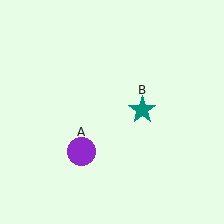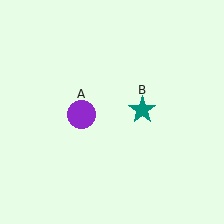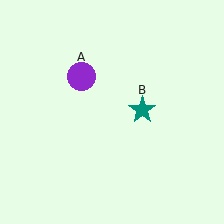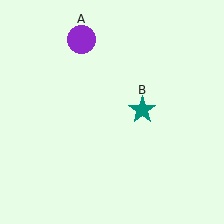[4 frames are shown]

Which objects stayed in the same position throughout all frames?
Teal star (object B) remained stationary.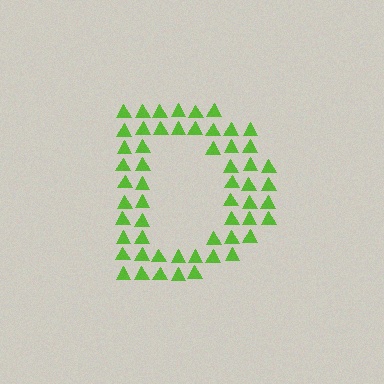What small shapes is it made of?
It is made of small triangles.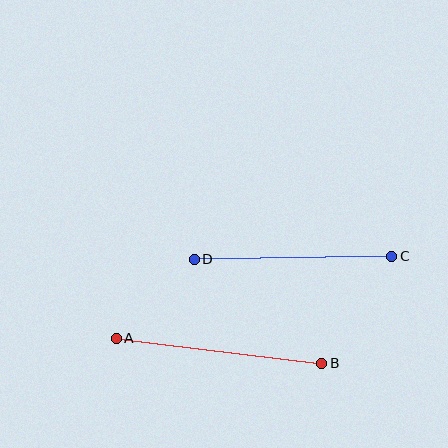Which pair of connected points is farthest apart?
Points A and B are farthest apart.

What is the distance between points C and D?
The distance is approximately 198 pixels.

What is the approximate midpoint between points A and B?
The midpoint is at approximately (219, 351) pixels.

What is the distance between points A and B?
The distance is approximately 207 pixels.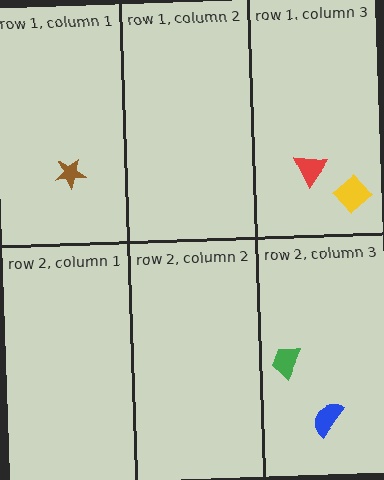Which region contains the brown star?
The row 1, column 1 region.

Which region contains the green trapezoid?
The row 2, column 3 region.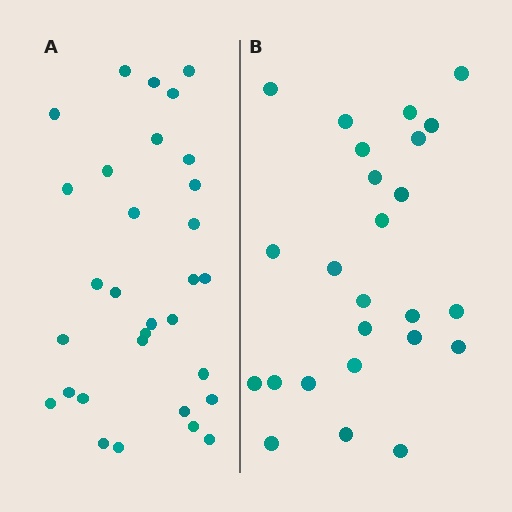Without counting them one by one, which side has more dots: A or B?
Region A (the left region) has more dots.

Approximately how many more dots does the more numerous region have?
Region A has about 6 more dots than region B.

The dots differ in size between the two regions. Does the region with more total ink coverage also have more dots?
No. Region B has more total ink coverage because its dots are larger, but region A actually contains more individual dots. Total area can be misleading — the number of items is what matters here.